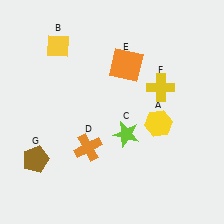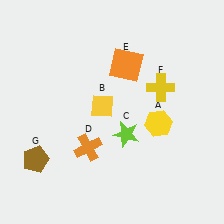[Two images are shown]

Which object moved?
The yellow diamond (B) moved down.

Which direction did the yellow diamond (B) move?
The yellow diamond (B) moved down.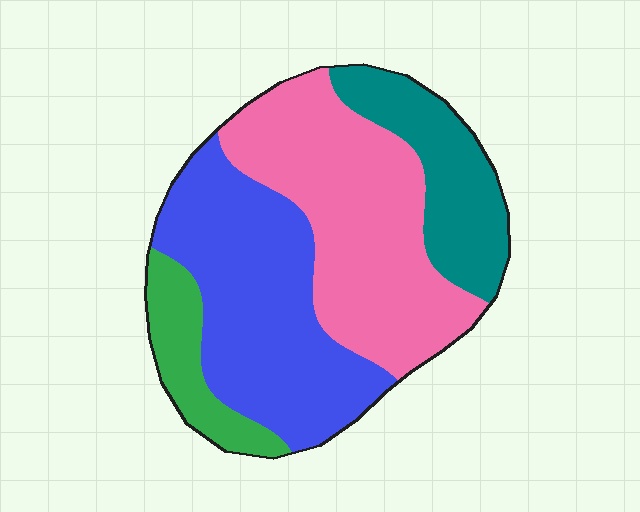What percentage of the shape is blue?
Blue takes up about three eighths (3/8) of the shape.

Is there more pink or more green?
Pink.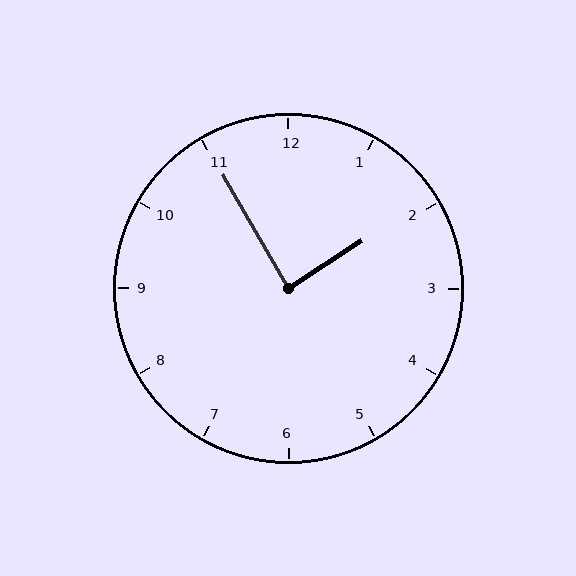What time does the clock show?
1:55.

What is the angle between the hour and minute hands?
Approximately 88 degrees.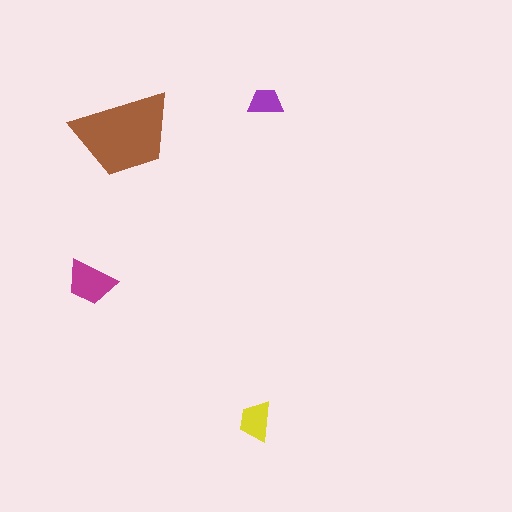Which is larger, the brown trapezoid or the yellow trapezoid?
The brown one.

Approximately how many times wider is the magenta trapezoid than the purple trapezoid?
About 1.5 times wider.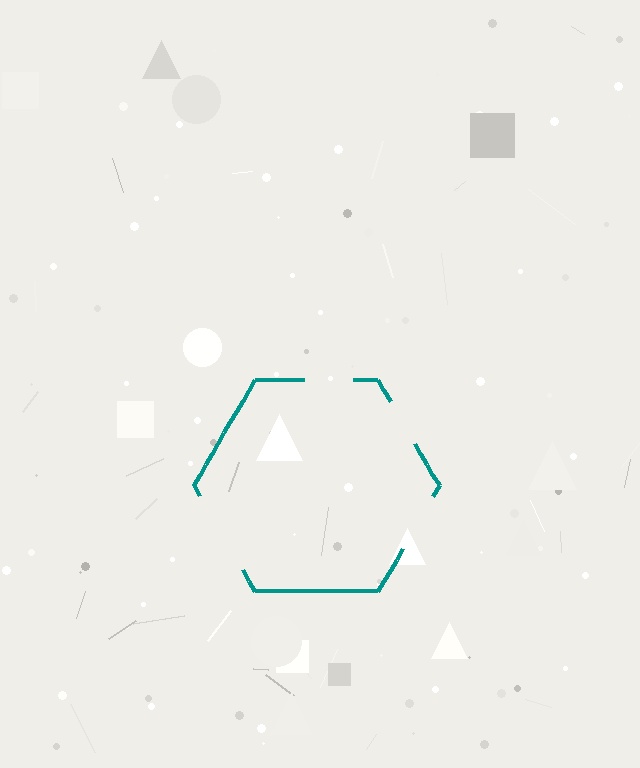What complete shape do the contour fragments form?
The contour fragments form a hexagon.